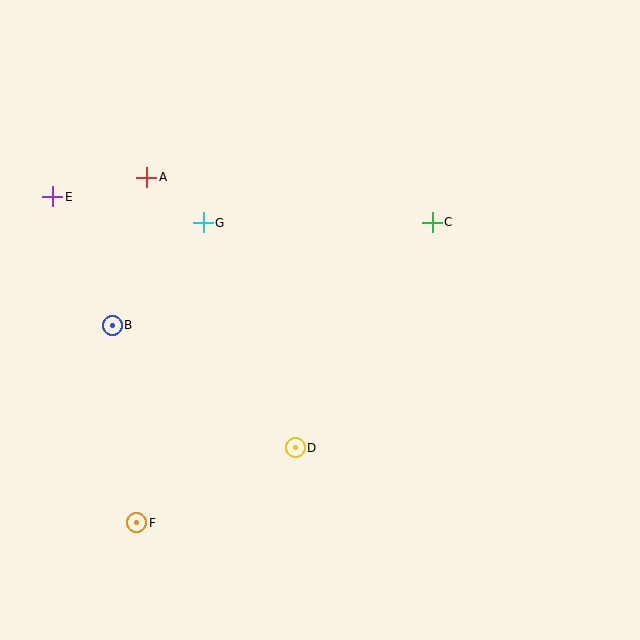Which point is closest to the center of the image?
Point D at (295, 448) is closest to the center.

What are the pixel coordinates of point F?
Point F is at (137, 523).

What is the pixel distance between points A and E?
The distance between A and E is 96 pixels.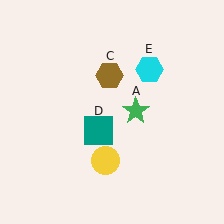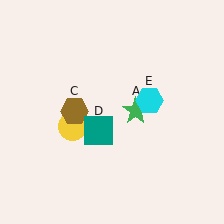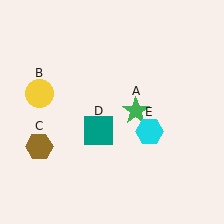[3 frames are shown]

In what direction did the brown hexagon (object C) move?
The brown hexagon (object C) moved down and to the left.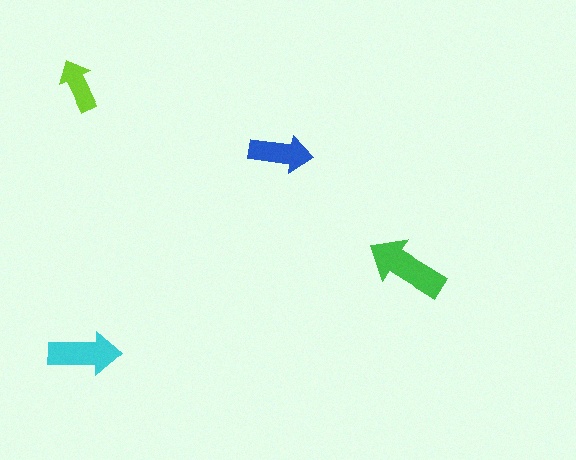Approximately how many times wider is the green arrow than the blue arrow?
About 1.5 times wider.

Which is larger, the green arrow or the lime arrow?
The green one.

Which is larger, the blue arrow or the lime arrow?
The blue one.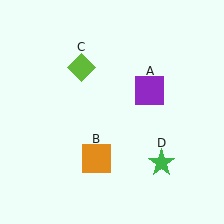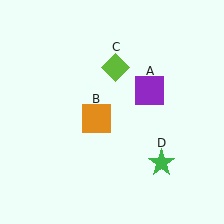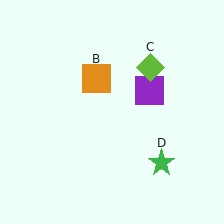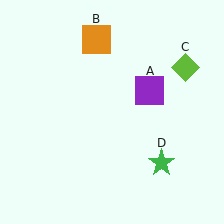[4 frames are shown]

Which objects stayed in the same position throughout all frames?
Purple square (object A) and green star (object D) remained stationary.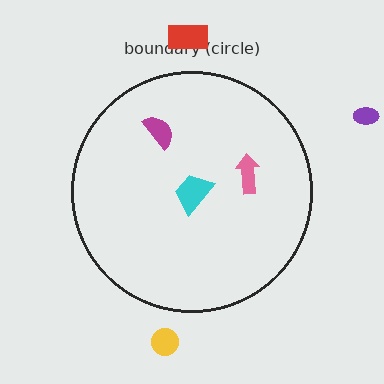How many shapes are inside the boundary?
3 inside, 3 outside.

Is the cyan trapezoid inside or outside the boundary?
Inside.